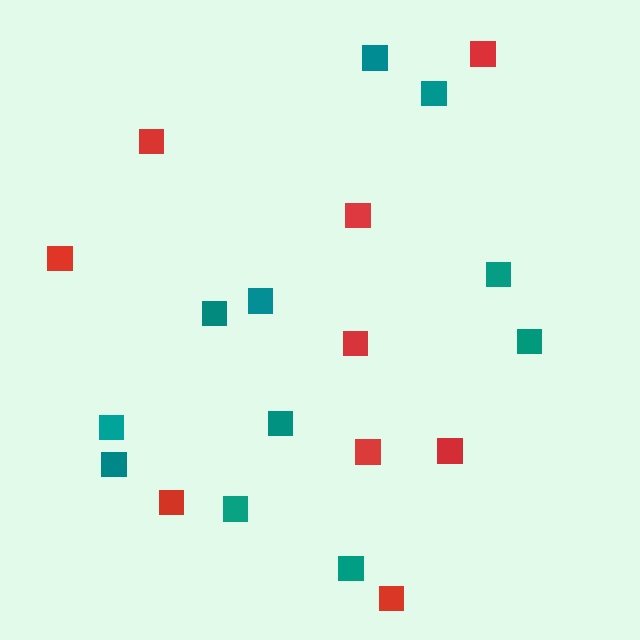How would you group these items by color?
There are 2 groups: one group of red squares (9) and one group of teal squares (11).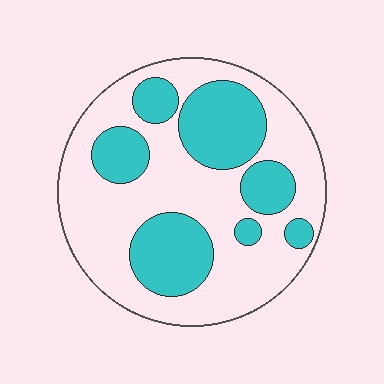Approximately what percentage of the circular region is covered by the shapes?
Approximately 35%.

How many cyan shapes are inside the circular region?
7.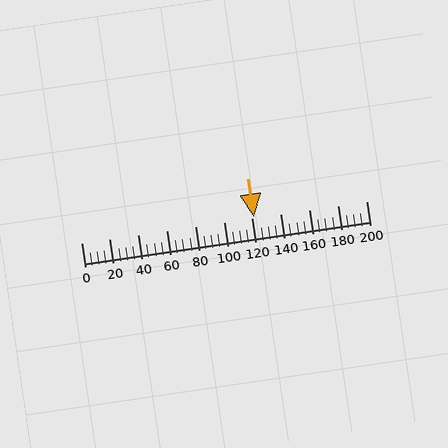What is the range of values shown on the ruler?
The ruler shows values from 0 to 200.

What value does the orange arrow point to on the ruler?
The orange arrow points to approximately 121.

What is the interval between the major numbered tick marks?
The major tick marks are spaced 20 units apart.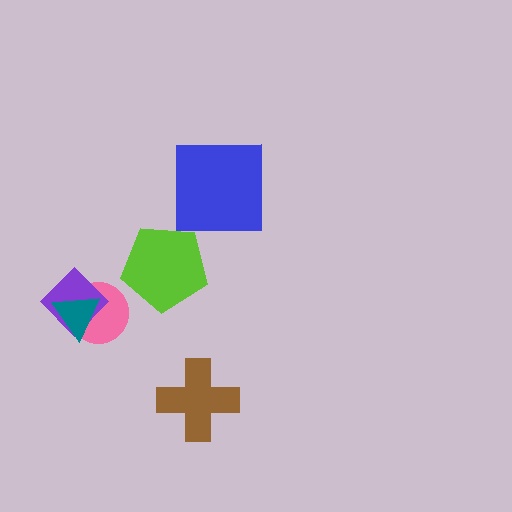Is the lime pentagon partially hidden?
No, no other shape covers it.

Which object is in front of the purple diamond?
The teal triangle is in front of the purple diamond.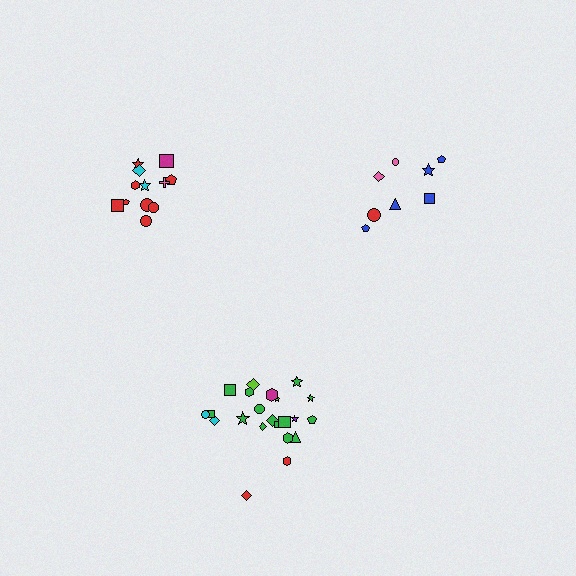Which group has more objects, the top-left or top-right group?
The top-left group.